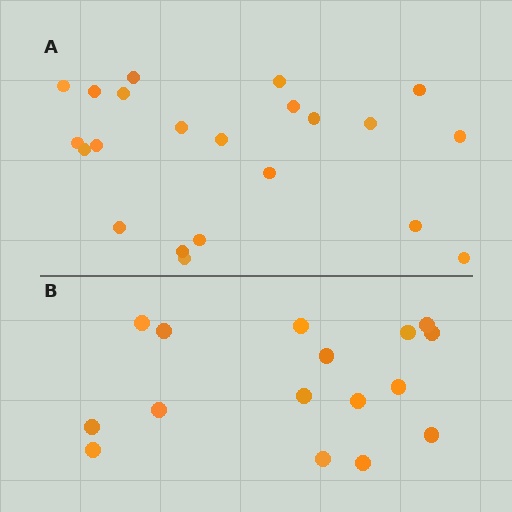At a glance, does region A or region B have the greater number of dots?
Region A (the top region) has more dots.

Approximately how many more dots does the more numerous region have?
Region A has about 6 more dots than region B.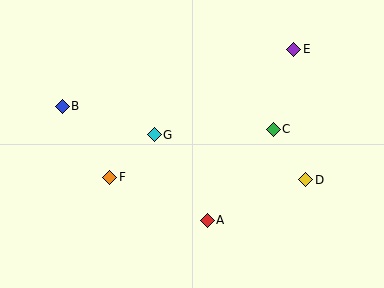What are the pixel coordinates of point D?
Point D is at (306, 180).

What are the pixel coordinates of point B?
Point B is at (62, 106).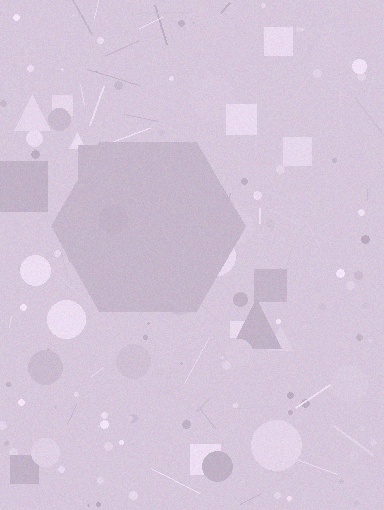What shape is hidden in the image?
A hexagon is hidden in the image.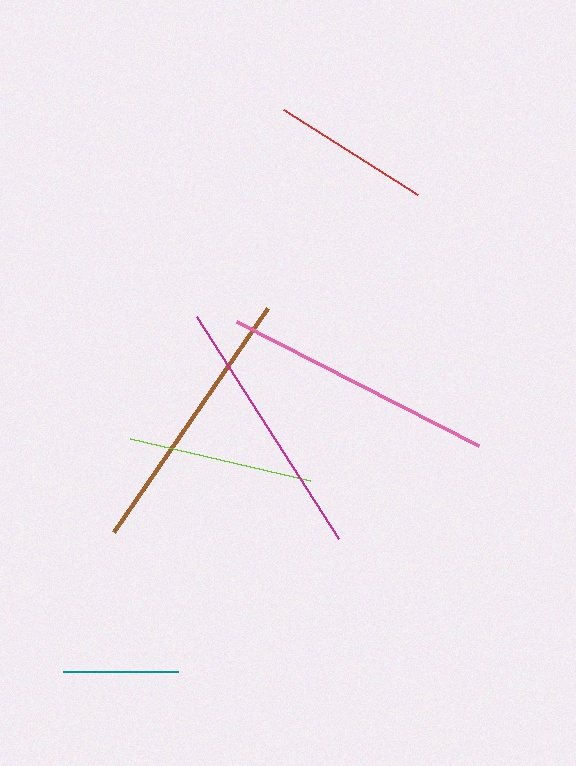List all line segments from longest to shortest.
From longest to shortest: pink, brown, magenta, lime, red, teal.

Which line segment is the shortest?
The teal line is the shortest at approximately 115 pixels.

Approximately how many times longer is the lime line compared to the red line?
The lime line is approximately 1.2 times the length of the red line.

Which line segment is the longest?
The pink line is the longest at approximately 273 pixels.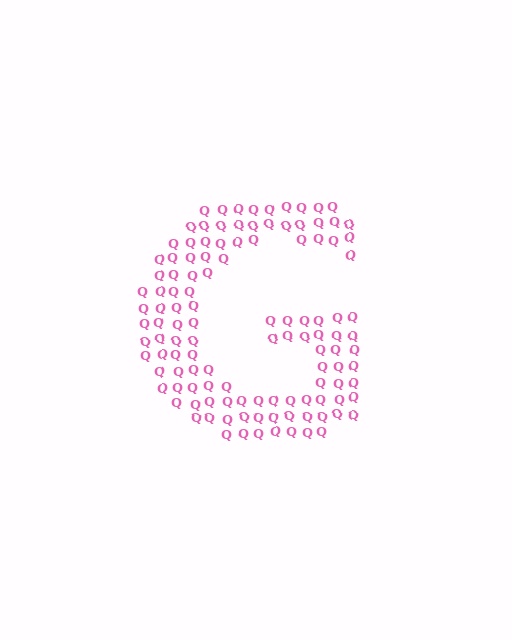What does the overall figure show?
The overall figure shows the letter G.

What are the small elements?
The small elements are letter Q's.